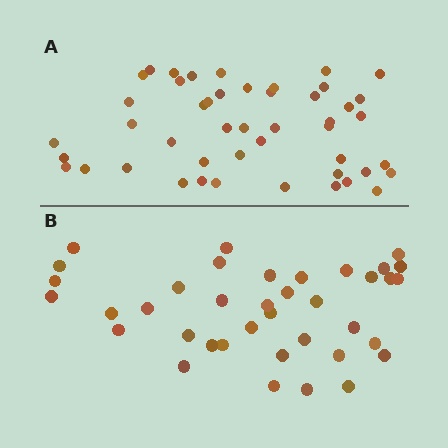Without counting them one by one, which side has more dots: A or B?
Region A (the top region) has more dots.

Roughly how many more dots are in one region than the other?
Region A has roughly 8 or so more dots than region B.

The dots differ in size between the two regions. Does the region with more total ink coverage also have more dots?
No. Region B has more total ink coverage because its dots are larger, but region A actually contains more individual dots. Total area can be misleading — the number of items is what matters here.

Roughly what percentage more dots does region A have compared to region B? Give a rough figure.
About 25% more.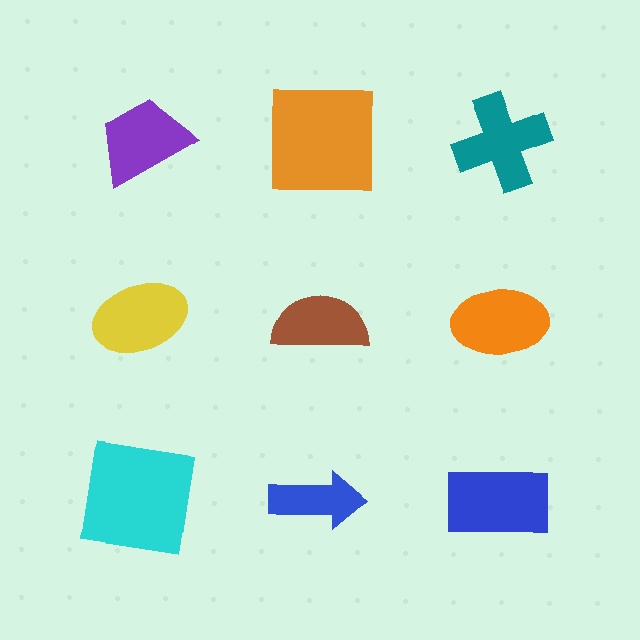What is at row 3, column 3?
A blue rectangle.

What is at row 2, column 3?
An orange ellipse.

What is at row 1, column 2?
An orange square.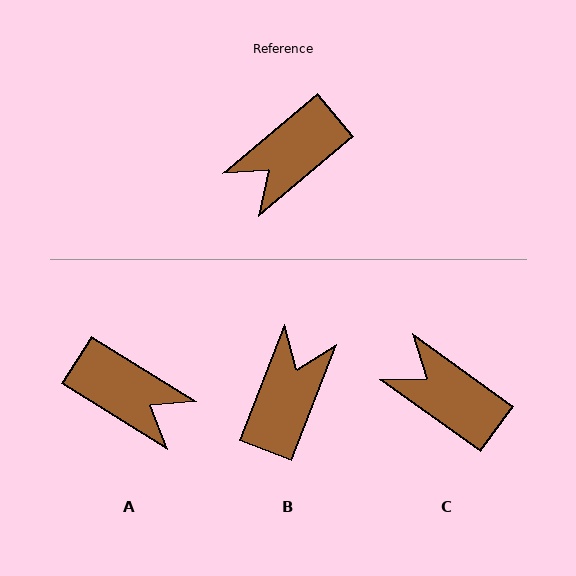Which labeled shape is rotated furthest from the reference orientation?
B, about 151 degrees away.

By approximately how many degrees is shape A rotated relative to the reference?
Approximately 109 degrees counter-clockwise.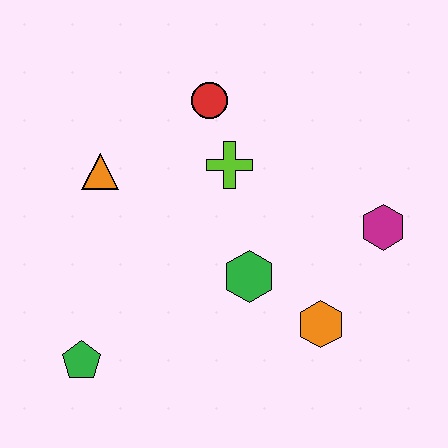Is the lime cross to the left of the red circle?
No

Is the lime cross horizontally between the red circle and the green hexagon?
Yes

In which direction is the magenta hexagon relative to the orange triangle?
The magenta hexagon is to the right of the orange triangle.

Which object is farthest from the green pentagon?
The magenta hexagon is farthest from the green pentagon.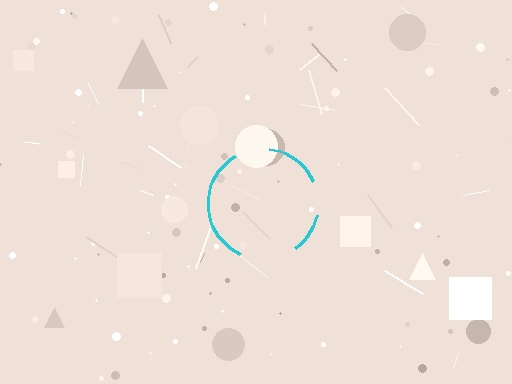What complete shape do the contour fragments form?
The contour fragments form a circle.